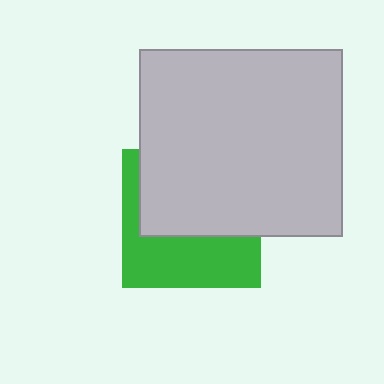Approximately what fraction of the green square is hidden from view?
Roughly 56% of the green square is hidden behind the light gray rectangle.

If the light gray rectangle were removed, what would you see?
You would see the complete green square.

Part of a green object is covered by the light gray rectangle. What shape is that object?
It is a square.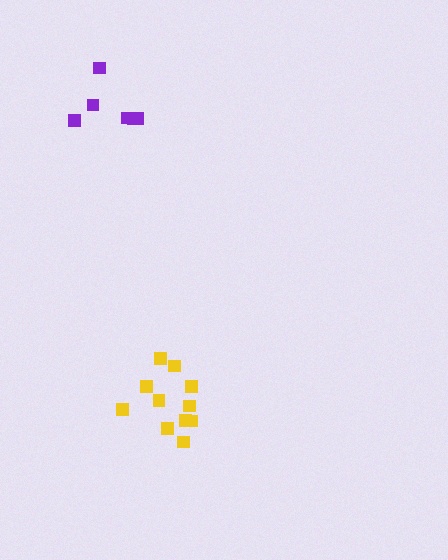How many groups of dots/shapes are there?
There are 2 groups.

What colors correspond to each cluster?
The clusters are colored: purple, yellow.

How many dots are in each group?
Group 1: 6 dots, Group 2: 11 dots (17 total).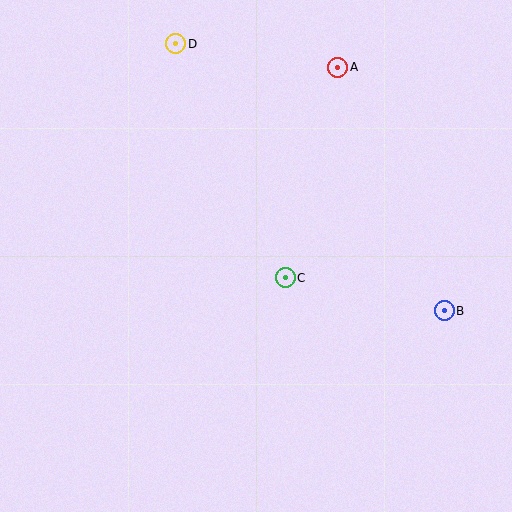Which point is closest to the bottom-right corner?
Point B is closest to the bottom-right corner.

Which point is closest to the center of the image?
Point C at (285, 278) is closest to the center.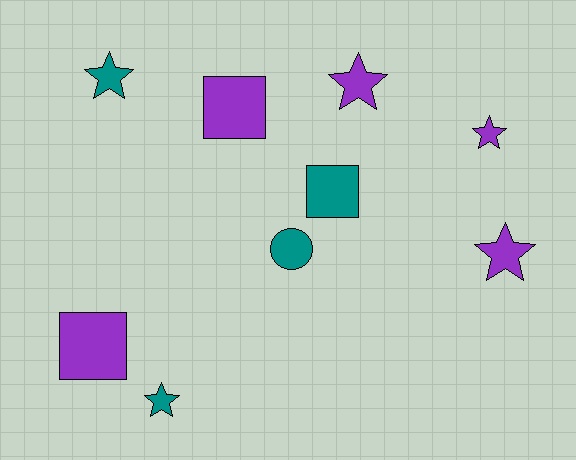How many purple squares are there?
There are 2 purple squares.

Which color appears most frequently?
Purple, with 5 objects.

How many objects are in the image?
There are 9 objects.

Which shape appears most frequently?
Star, with 5 objects.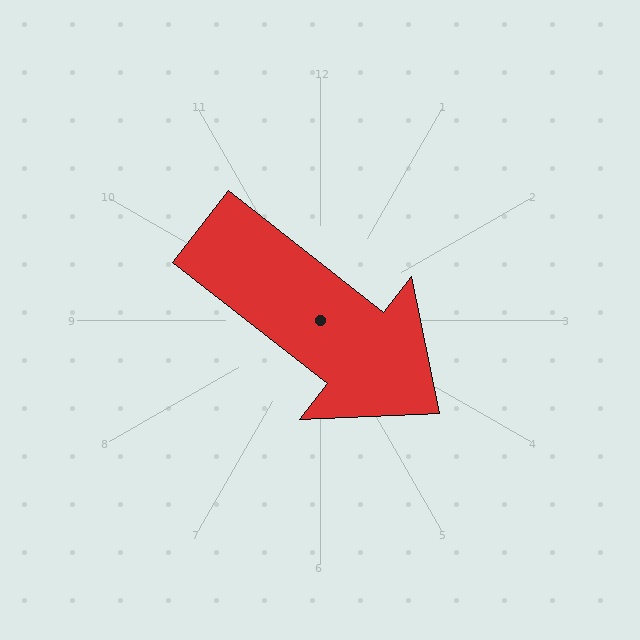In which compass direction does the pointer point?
Southeast.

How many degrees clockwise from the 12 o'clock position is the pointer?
Approximately 128 degrees.